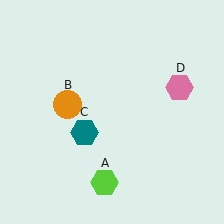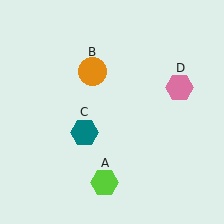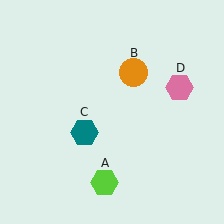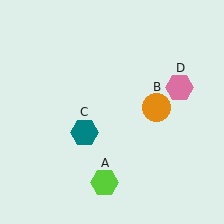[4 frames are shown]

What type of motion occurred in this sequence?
The orange circle (object B) rotated clockwise around the center of the scene.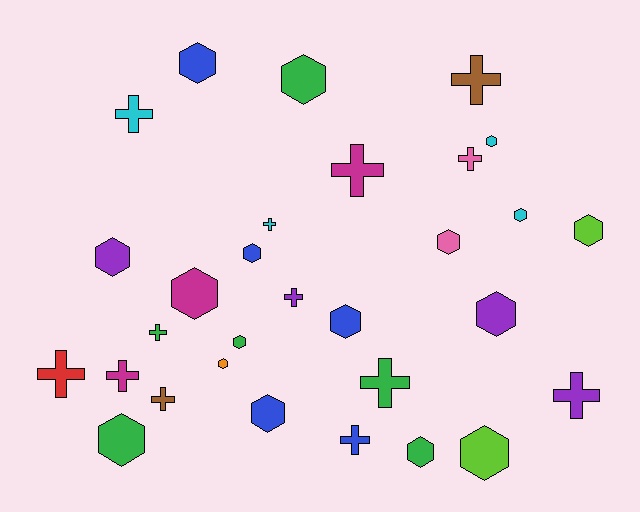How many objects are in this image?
There are 30 objects.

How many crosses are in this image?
There are 13 crosses.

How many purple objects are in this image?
There are 4 purple objects.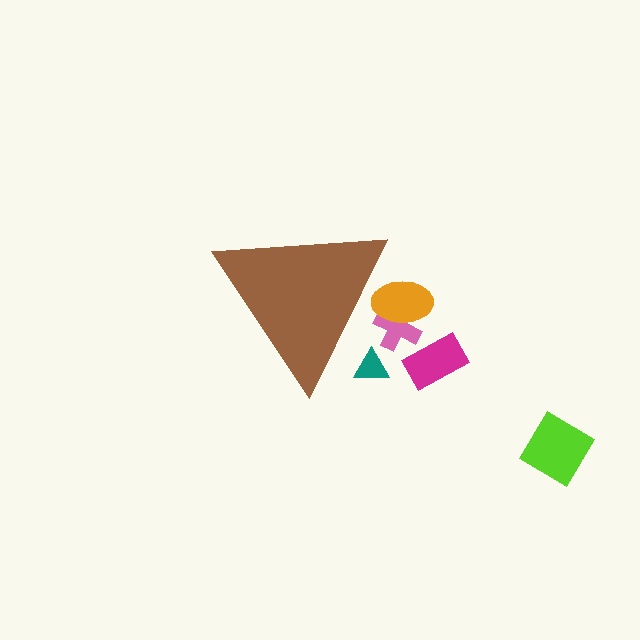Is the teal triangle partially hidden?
Yes, the teal triangle is partially hidden behind the brown triangle.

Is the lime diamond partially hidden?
No, the lime diamond is fully visible.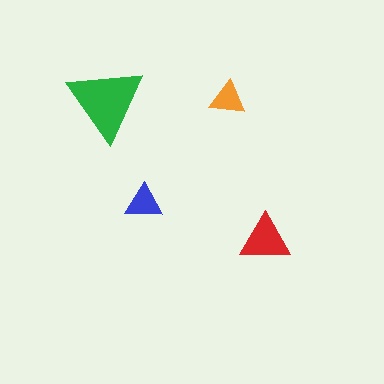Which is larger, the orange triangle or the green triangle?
The green one.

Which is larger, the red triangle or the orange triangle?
The red one.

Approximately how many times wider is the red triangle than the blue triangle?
About 1.5 times wider.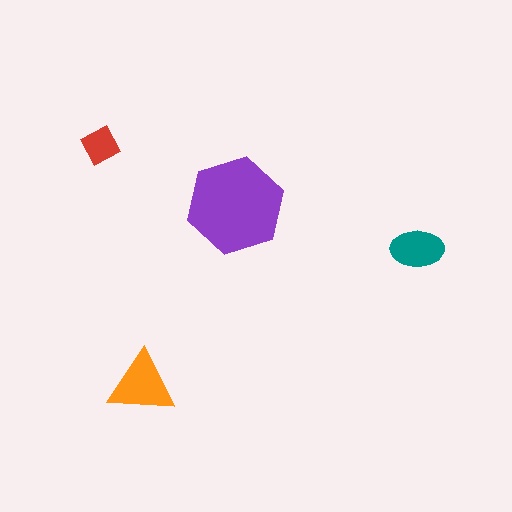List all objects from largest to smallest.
The purple hexagon, the orange triangle, the teal ellipse, the red diamond.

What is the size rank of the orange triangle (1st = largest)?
2nd.